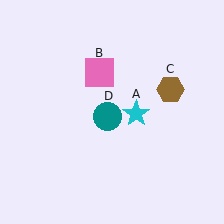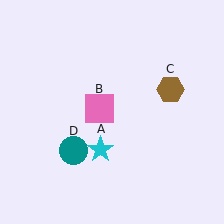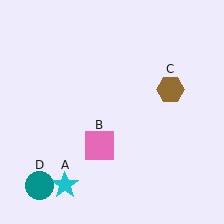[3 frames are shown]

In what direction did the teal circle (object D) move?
The teal circle (object D) moved down and to the left.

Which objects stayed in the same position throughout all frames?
Brown hexagon (object C) remained stationary.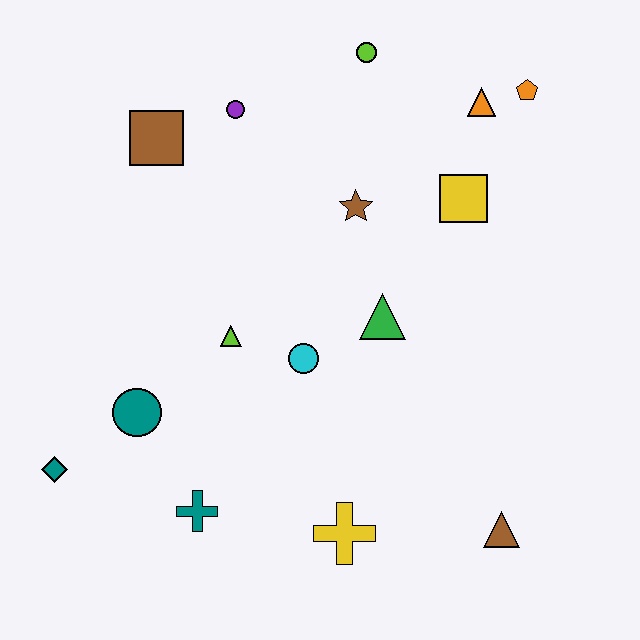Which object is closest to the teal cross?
The teal circle is closest to the teal cross.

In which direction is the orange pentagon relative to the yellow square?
The orange pentagon is above the yellow square.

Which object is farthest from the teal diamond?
The orange pentagon is farthest from the teal diamond.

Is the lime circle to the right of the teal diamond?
Yes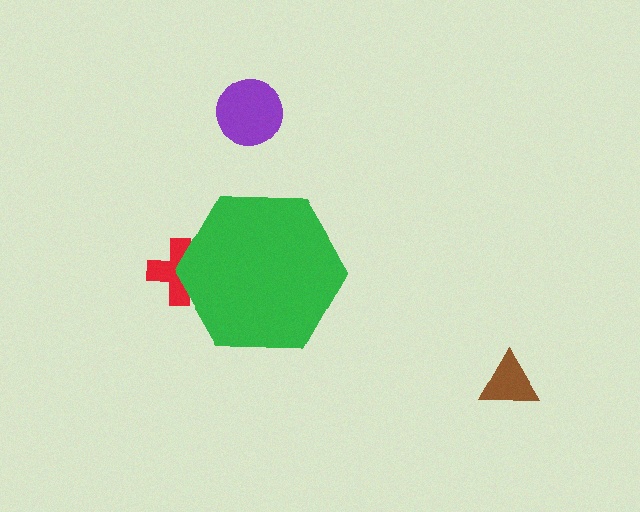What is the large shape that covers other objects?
A green hexagon.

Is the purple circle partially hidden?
No, the purple circle is fully visible.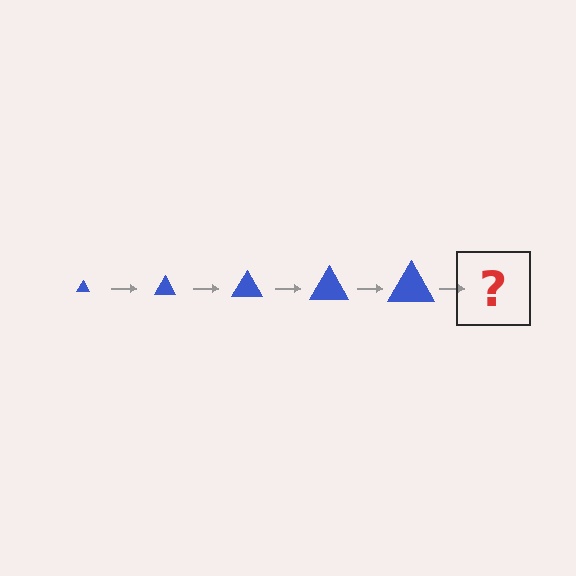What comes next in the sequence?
The next element should be a blue triangle, larger than the previous one.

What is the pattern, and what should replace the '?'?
The pattern is that the triangle gets progressively larger each step. The '?' should be a blue triangle, larger than the previous one.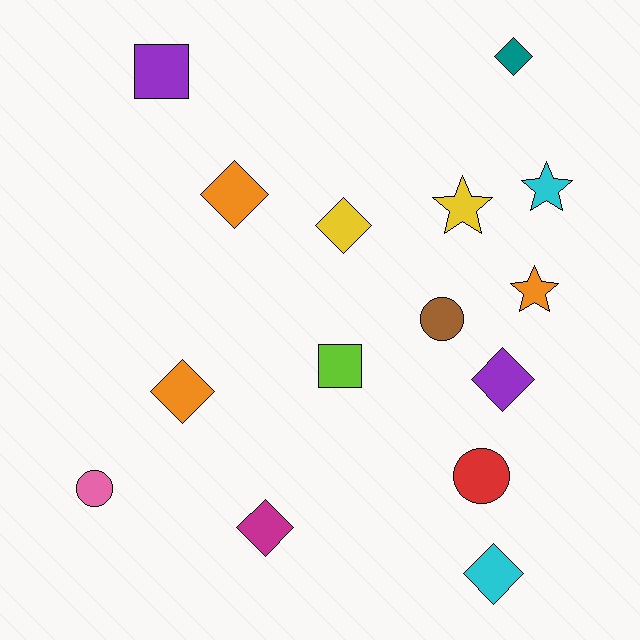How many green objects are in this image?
There are no green objects.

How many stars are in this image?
There are 3 stars.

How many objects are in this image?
There are 15 objects.